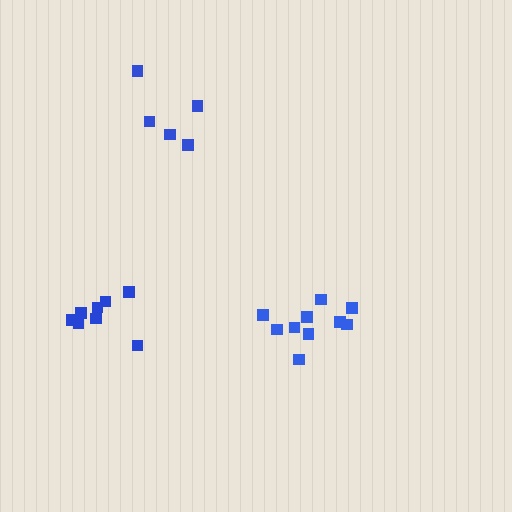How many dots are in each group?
Group 1: 5 dots, Group 2: 8 dots, Group 3: 10 dots (23 total).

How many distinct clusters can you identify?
There are 3 distinct clusters.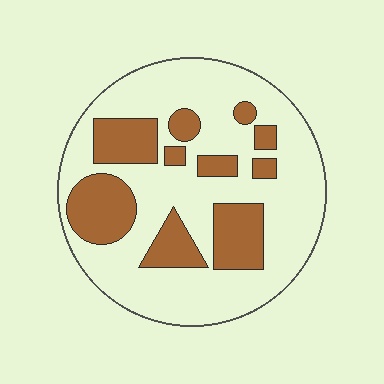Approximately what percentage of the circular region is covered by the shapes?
Approximately 30%.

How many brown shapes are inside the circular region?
10.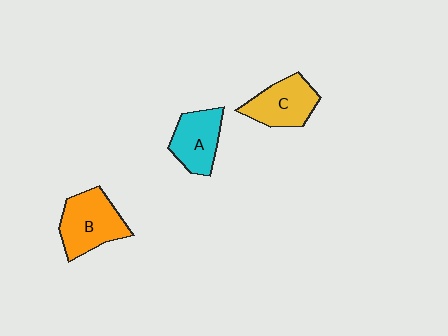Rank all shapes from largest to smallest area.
From largest to smallest: B (orange), C (yellow), A (cyan).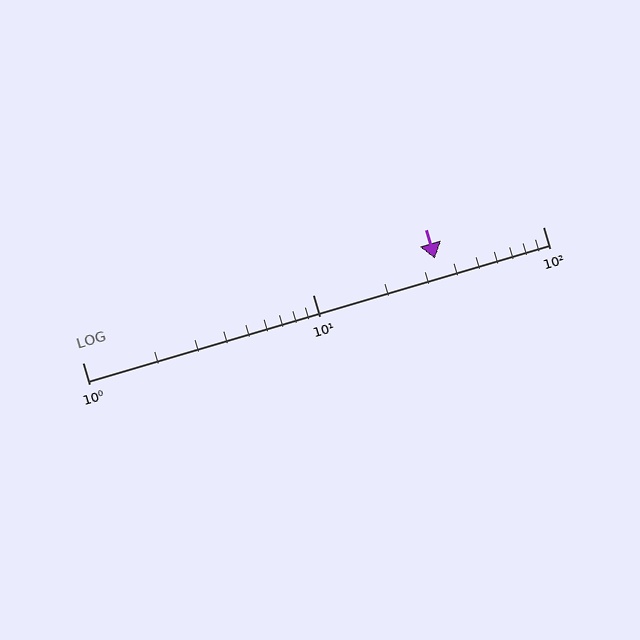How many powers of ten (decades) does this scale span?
The scale spans 2 decades, from 1 to 100.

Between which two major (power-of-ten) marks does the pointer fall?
The pointer is between 10 and 100.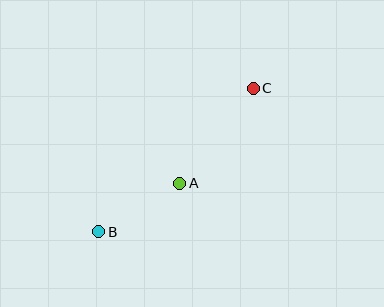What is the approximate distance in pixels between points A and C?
The distance between A and C is approximately 120 pixels.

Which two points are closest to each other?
Points A and B are closest to each other.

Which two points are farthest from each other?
Points B and C are farthest from each other.